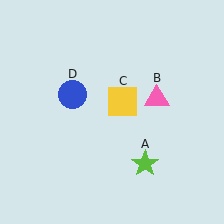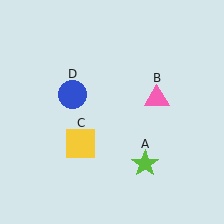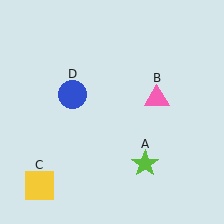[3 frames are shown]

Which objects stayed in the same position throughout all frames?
Lime star (object A) and pink triangle (object B) and blue circle (object D) remained stationary.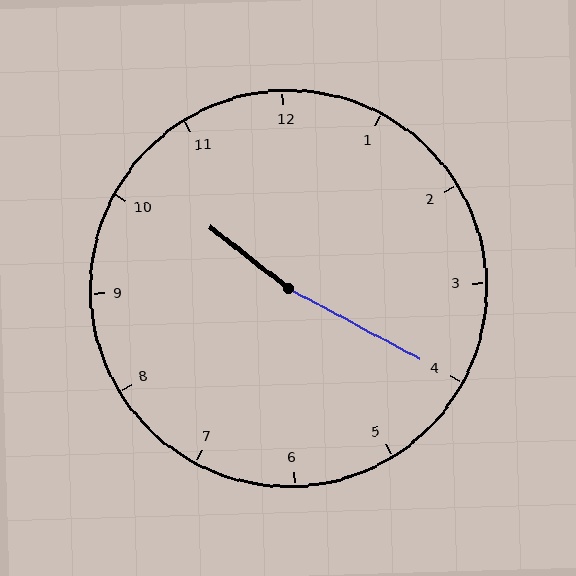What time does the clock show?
10:20.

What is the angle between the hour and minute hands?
Approximately 170 degrees.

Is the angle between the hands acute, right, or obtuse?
It is obtuse.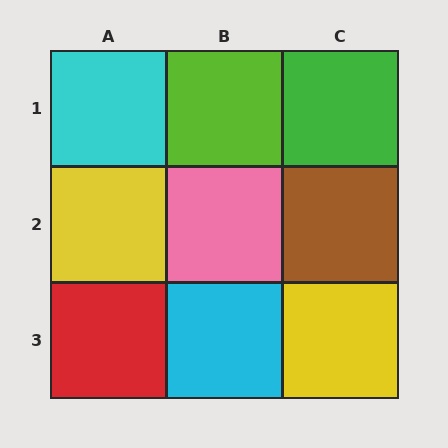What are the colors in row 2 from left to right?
Yellow, pink, brown.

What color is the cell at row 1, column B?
Lime.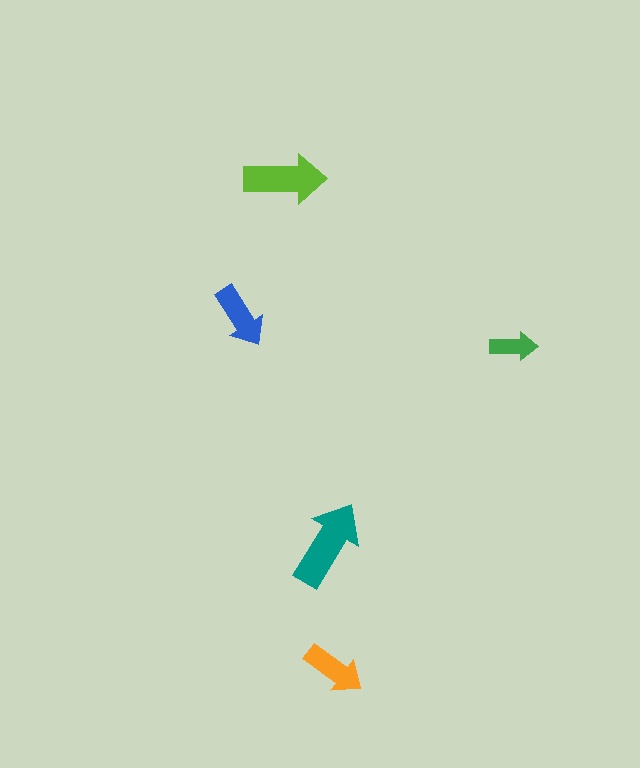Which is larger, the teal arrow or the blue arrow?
The teal one.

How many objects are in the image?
There are 5 objects in the image.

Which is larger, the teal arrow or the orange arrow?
The teal one.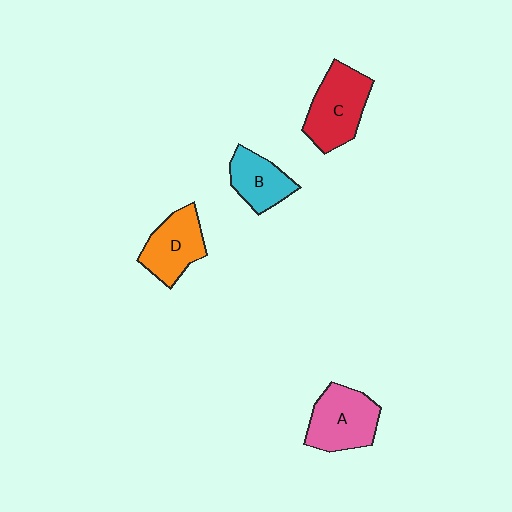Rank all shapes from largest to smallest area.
From largest to smallest: C (red), A (pink), D (orange), B (cyan).